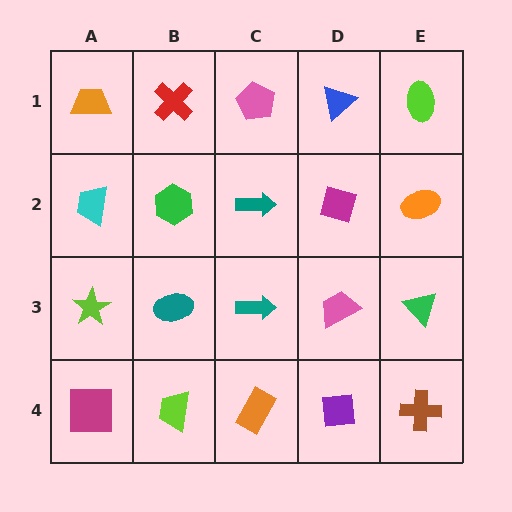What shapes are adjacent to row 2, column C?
A pink pentagon (row 1, column C), a teal arrow (row 3, column C), a green hexagon (row 2, column B), a magenta square (row 2, column D).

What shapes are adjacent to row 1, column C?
A teal arrow (row 2, column C), a red cross (row 1, column B), a blue triangle (row 1, column D).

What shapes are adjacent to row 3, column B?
A green hexagon (row 2, column B), a lime trapezoid (row 4, column B), a lime star (row 3, column A), a teal arrow (row 3, column C).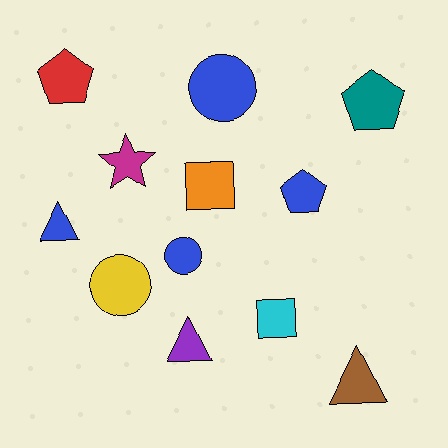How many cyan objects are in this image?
There is 1 cyan object.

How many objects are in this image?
There are 12 objects.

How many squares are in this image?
There are 2 squares.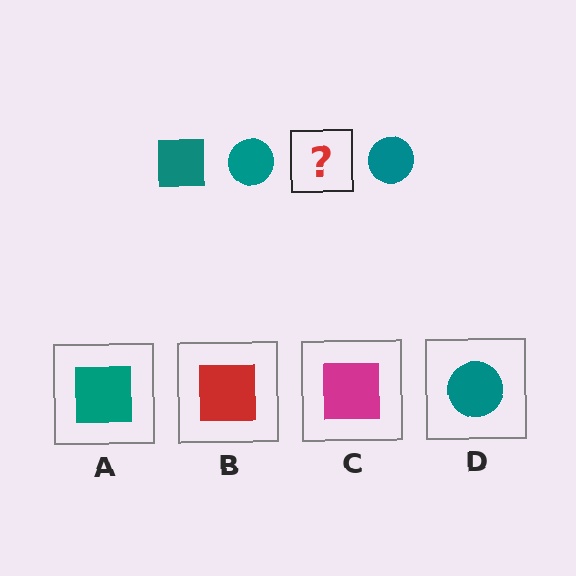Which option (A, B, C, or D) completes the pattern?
A.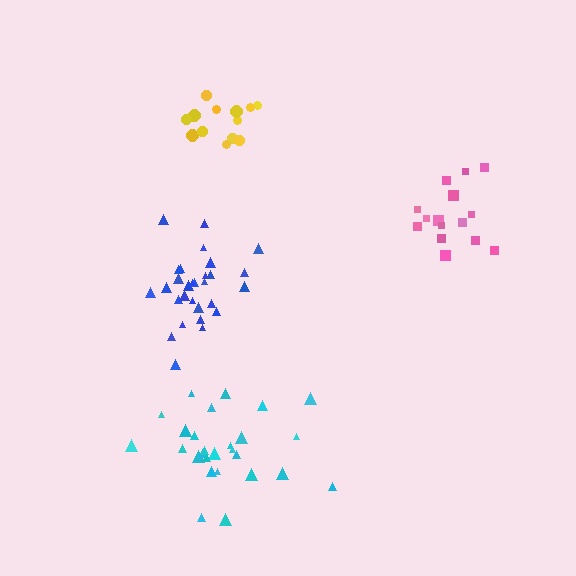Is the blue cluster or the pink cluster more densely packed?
Blue.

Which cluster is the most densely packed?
Blue.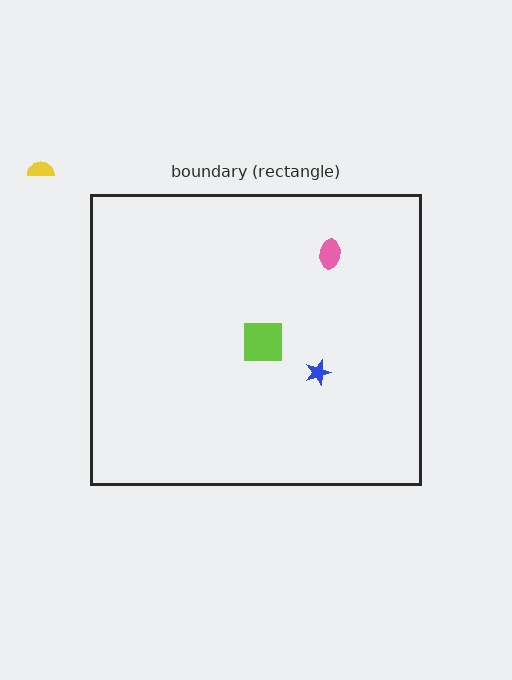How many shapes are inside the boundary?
3 inside, 1 outside.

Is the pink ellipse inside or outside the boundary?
Inside.